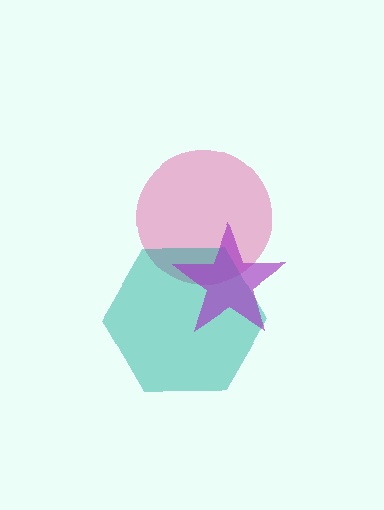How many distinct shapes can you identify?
There are 3 distinct shapes: a pink circle, a teal hexagon, a purple star.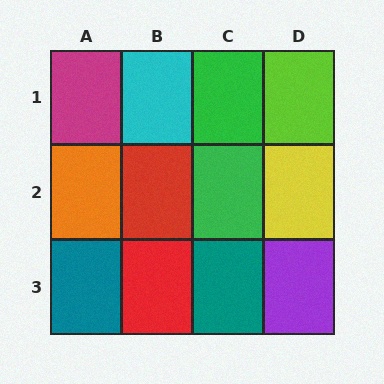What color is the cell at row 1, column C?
Green.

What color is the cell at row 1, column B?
Cyan.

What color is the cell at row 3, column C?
Teal.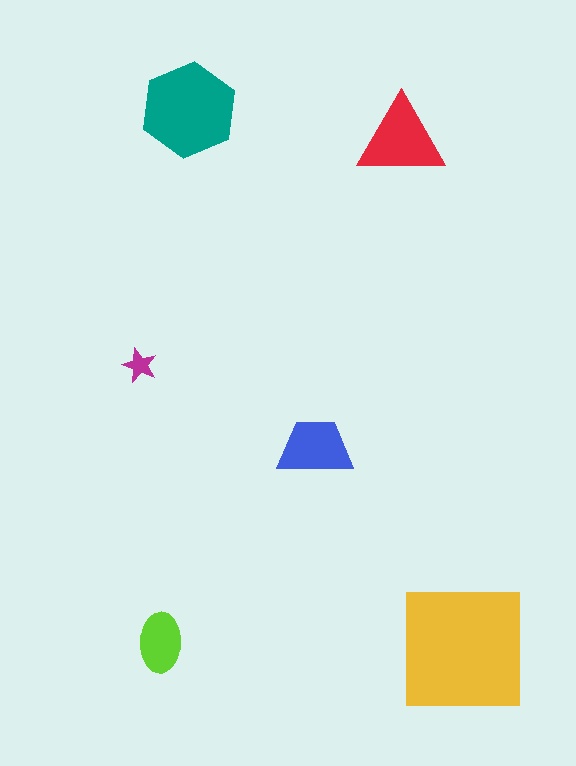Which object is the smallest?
The magenta star.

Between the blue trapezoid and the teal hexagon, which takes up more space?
The teal hexagon.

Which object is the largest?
The yellow square.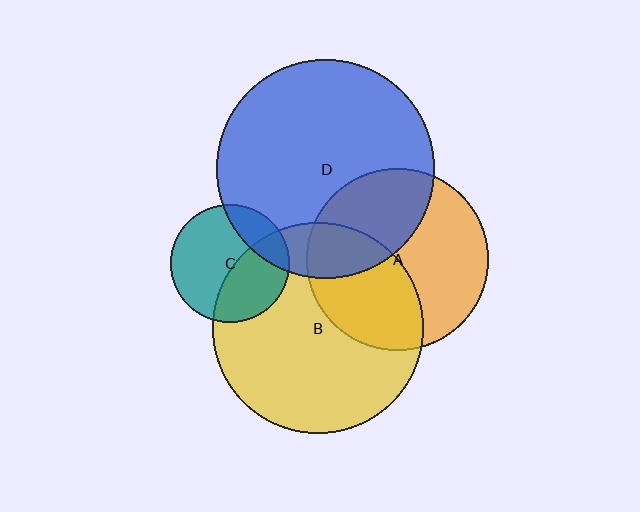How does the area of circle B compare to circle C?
Approximately 3.2 times.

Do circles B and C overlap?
Yes.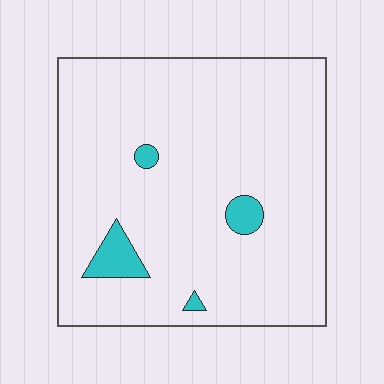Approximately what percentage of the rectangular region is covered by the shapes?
Approximately 5%.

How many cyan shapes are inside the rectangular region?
4.